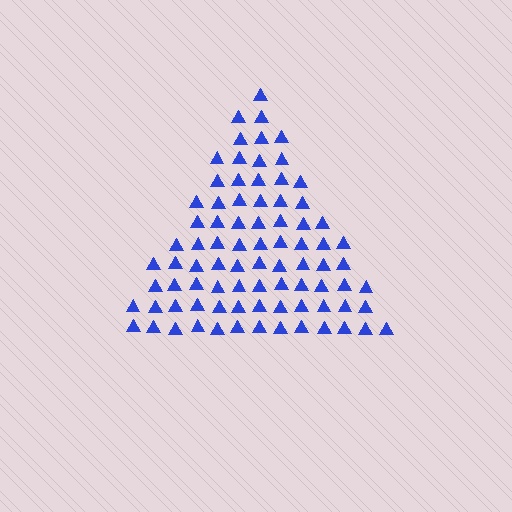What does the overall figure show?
The overall figure shows a triangle.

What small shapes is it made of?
It is made of small triangles.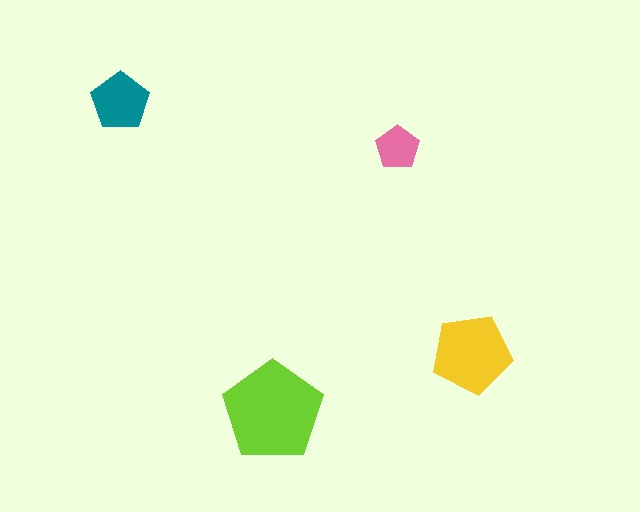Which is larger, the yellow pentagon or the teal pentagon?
The yellow one.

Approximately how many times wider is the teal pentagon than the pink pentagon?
About 1.5 times wider.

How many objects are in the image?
There are 4 objects in the image.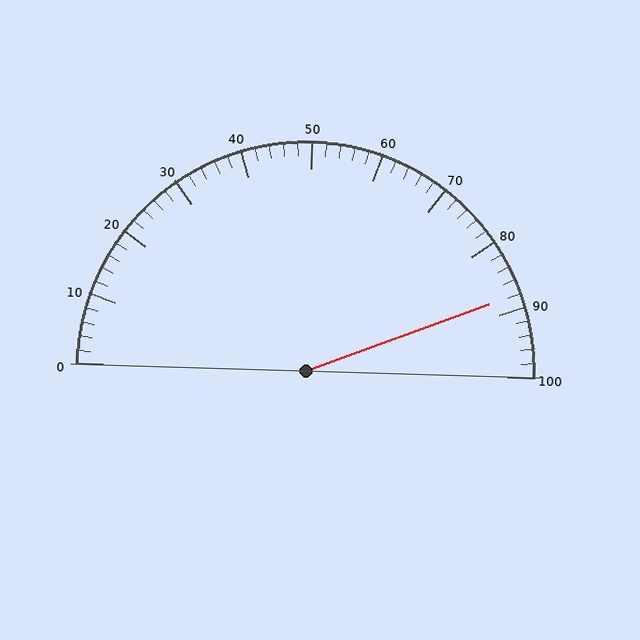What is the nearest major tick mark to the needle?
The nearest major tick mark is 90.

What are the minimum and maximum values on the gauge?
The gauge ranges from 0 to 100.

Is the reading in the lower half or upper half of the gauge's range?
The reading is in the upper half of the range (0 to 100).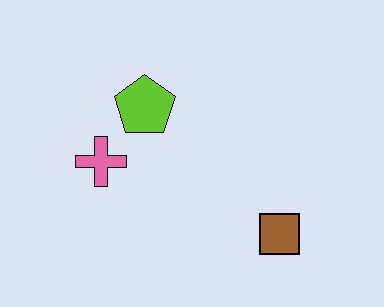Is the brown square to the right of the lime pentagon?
Yes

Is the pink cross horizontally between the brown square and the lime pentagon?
No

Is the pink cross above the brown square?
Yes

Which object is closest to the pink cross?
The lime pentagon is closest to the pink cross.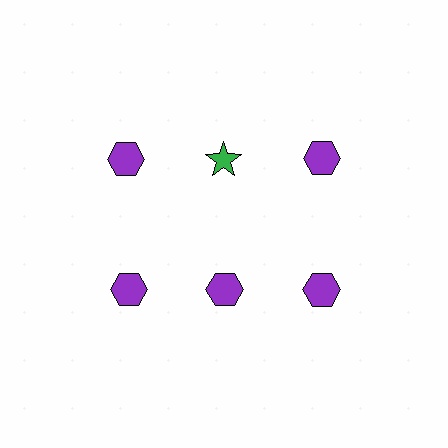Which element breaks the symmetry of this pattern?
The green star in the top row, second from left column breaks the symmetry. All other shapes are purple hexagons.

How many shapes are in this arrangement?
There are 6 shapes arranged in a grid pattern.